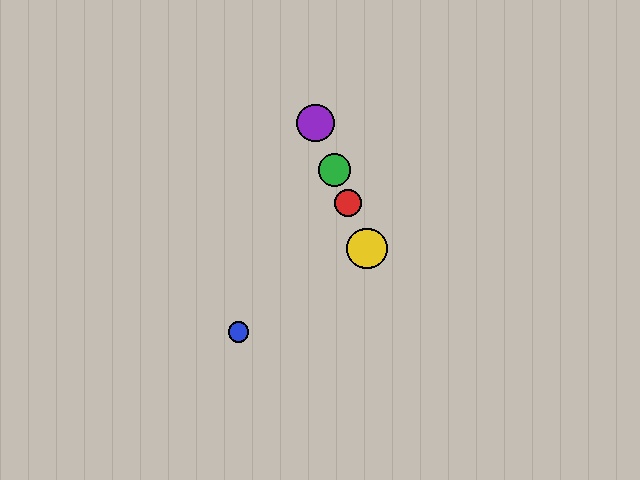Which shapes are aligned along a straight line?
The red circle, the green circle, the yellow circle, the purple circle are aligned along a straight line.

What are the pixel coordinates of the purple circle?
The purple circle is at (315, 123).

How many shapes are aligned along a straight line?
4 shapes (the red circle, the green circle, the yellow circle, the purple circle) are aligned along a straight line.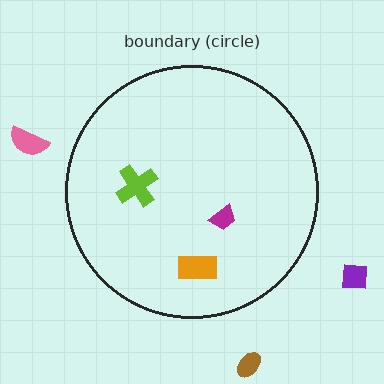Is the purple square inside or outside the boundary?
Outside.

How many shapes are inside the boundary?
3 inside, 3 outside.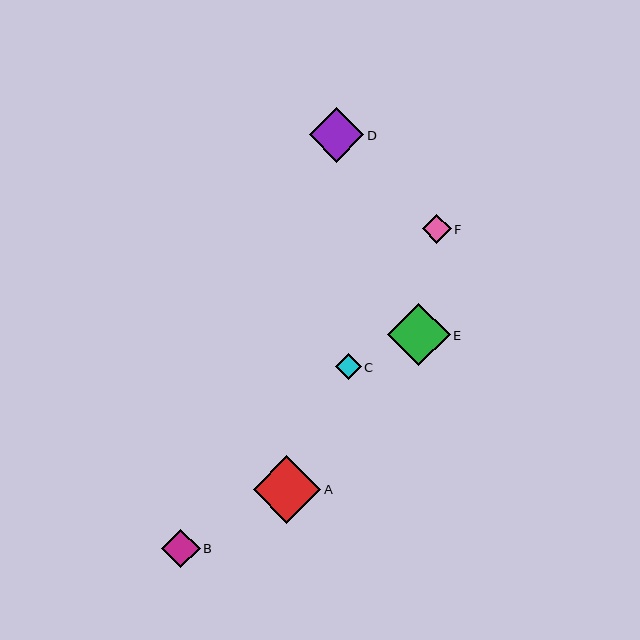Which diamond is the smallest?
Diamond C is the smallest with a size of approximately 26 pixels.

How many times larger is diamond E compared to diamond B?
Diamond E is approximately 1.6 times the size of diamond B.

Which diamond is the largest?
Diamond A is the largest with a size of approximately 68 pixels.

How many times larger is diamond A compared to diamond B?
Diamond A is approximately 1.8 times the size of diamond B.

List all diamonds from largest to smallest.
From largest to smallest: A, E, D, B, F, C.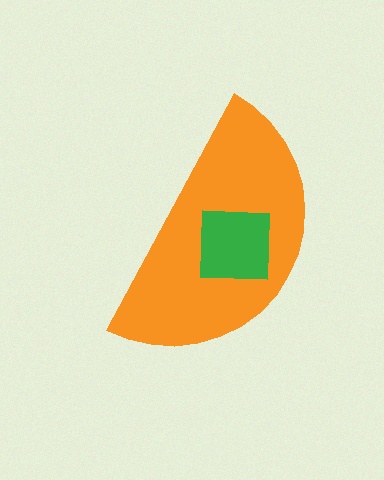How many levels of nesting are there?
2.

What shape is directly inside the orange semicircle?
The green square.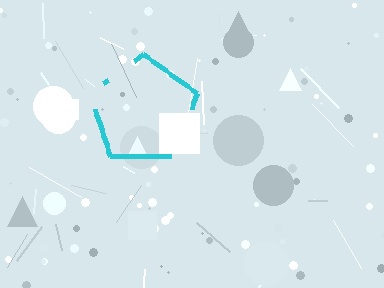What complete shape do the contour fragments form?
The contour fragments form a pentagon.